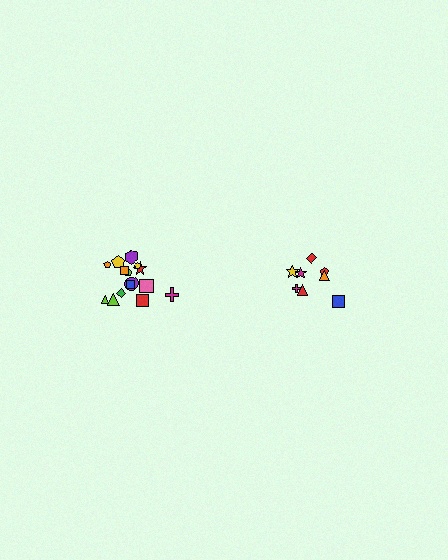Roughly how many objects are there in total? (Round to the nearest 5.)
Roughly 25 objects in total.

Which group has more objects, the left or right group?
The left group.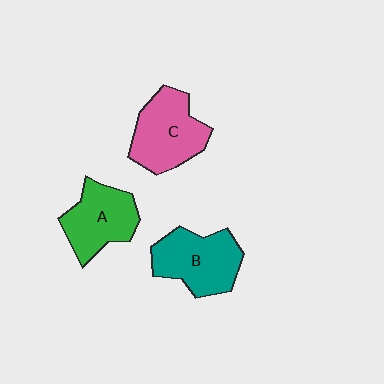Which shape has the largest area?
Shape C (pink).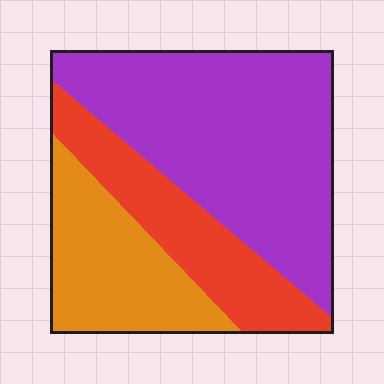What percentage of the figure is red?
Red covers 23% of the figure.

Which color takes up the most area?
Purple, at roughly 50%.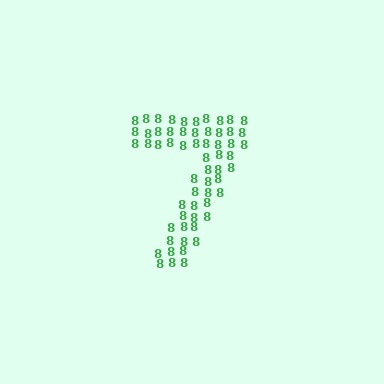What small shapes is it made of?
It is made of small digit 8's.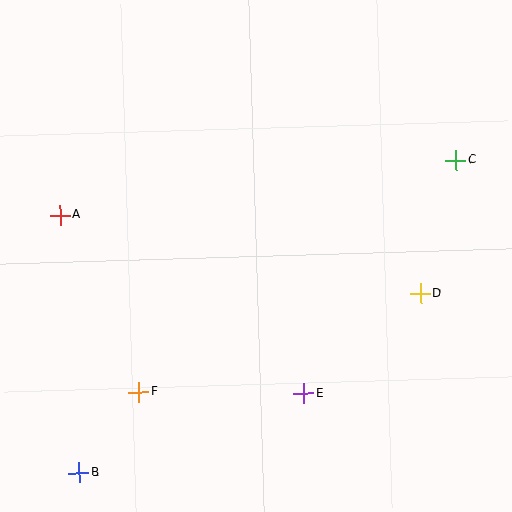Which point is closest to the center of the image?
Point E at (304, 394) is closest to the center.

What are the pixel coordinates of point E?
Point E is at (304, 394).